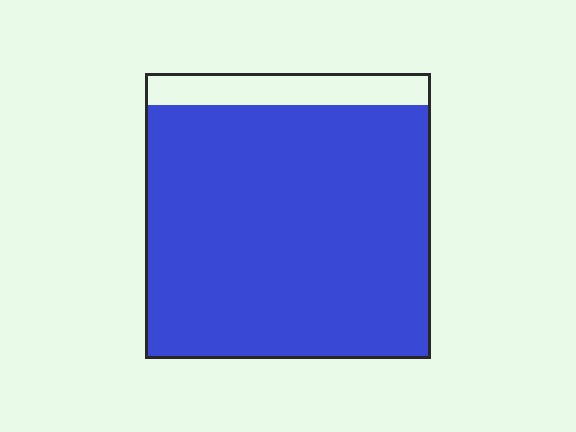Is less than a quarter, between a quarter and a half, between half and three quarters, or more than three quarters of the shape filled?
More than three quarters.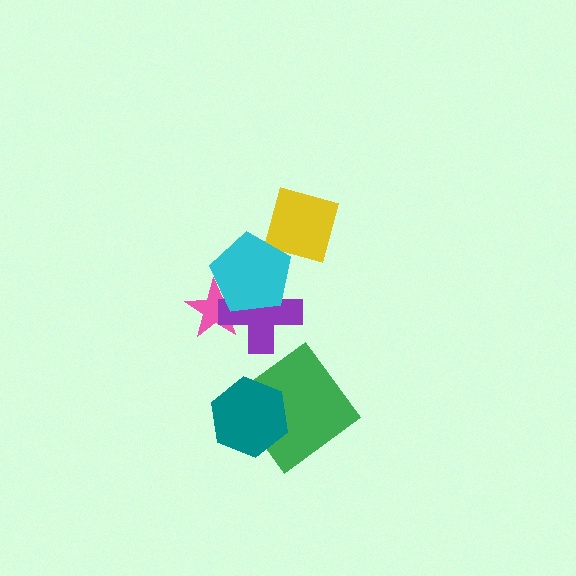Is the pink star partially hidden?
Yes, it is partially covered by another shape.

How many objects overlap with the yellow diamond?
1 object overlaps with the yellow diamond.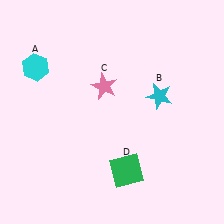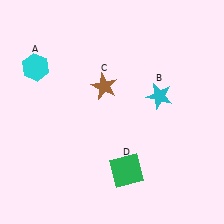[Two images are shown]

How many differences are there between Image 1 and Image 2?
There is 1 difference between the two images.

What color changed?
The star (C) changed from pink in Image 1 to brown in Image 2.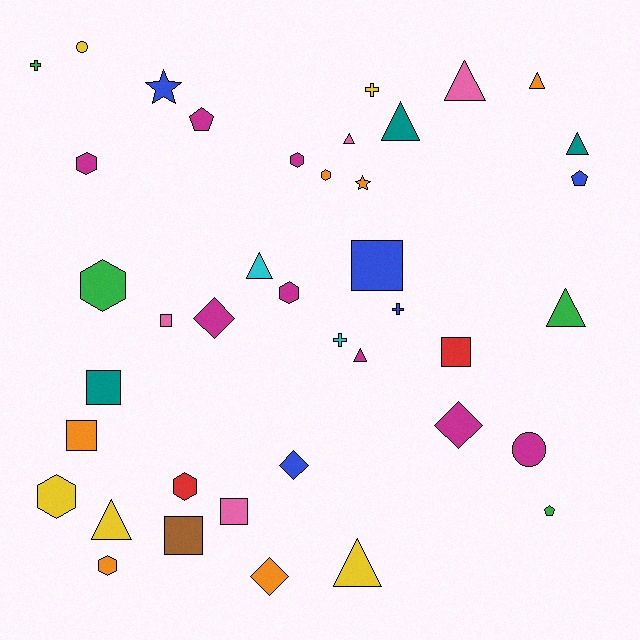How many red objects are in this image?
There are 2 red objects.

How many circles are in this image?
There are 2 circles.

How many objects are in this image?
There are 40 objects.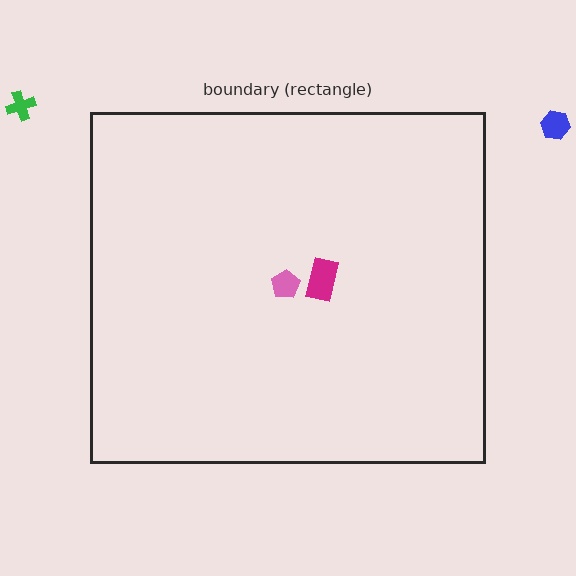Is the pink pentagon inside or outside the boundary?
Inside.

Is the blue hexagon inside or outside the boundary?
Outside.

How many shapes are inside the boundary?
2 inside, 2 outside.